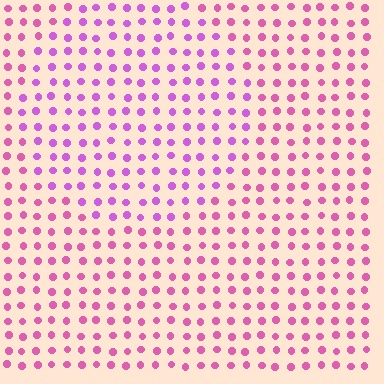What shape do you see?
I see a circle.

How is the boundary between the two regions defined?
The boundary is defined purely by a slight shift in hue (about 28 degrees). Spacing, size, and orientation are identical on both sides.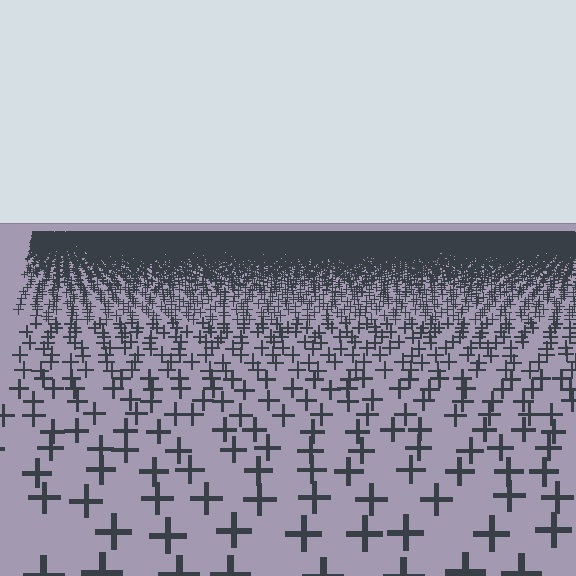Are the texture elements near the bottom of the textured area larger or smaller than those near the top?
Larger. Near the bottom, elements are closer to the viewer and appear at a bigger on-screen size.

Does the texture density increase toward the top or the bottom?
Density increases toward the top.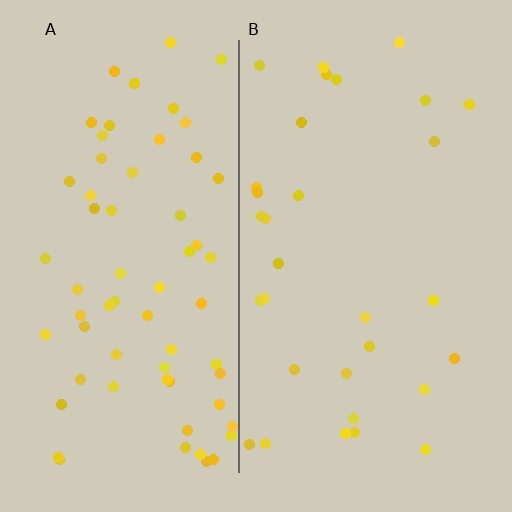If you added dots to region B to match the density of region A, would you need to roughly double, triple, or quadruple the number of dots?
Approximately double.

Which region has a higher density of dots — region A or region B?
A (the left).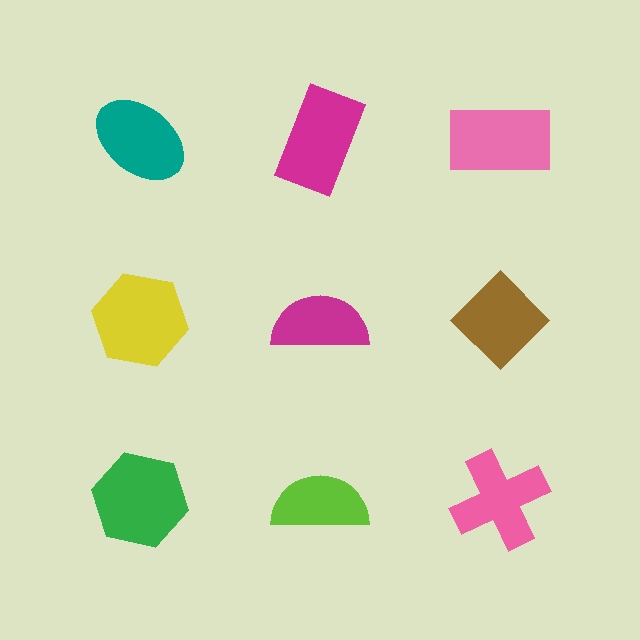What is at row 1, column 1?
A teal ellipse.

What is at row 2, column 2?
A magenta semicircle.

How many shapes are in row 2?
3 shapes.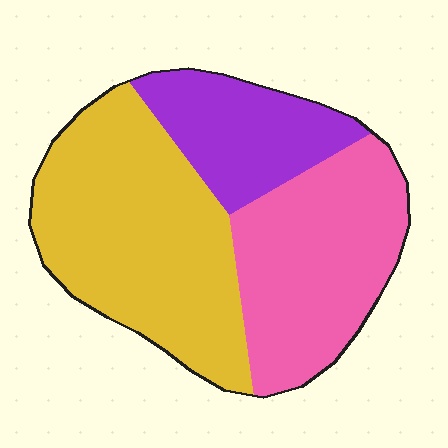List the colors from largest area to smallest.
From largest to smallest: yellow, pink, purple.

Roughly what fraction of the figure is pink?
Pink covers around 35% of the figure.